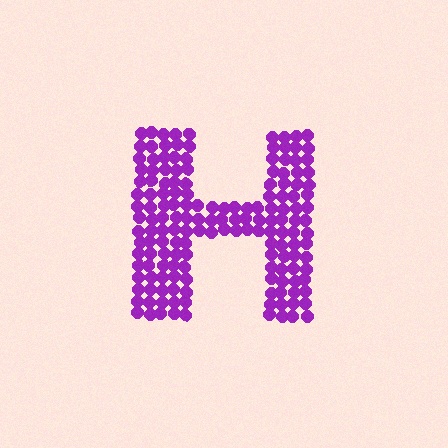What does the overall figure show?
The overall figure shows the letter H.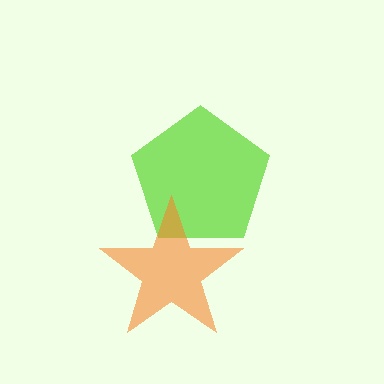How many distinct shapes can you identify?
There are 2 distinct shapes: a lime pentagon, an orange star.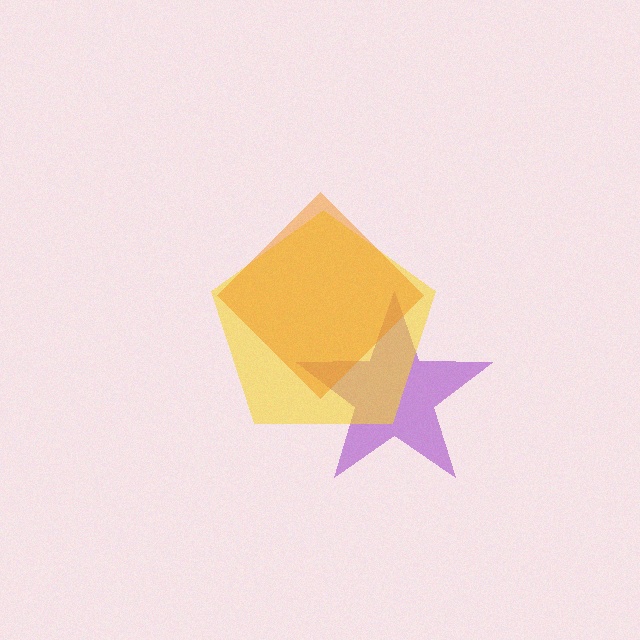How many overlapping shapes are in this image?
There are 3 overlapping shapes in the image.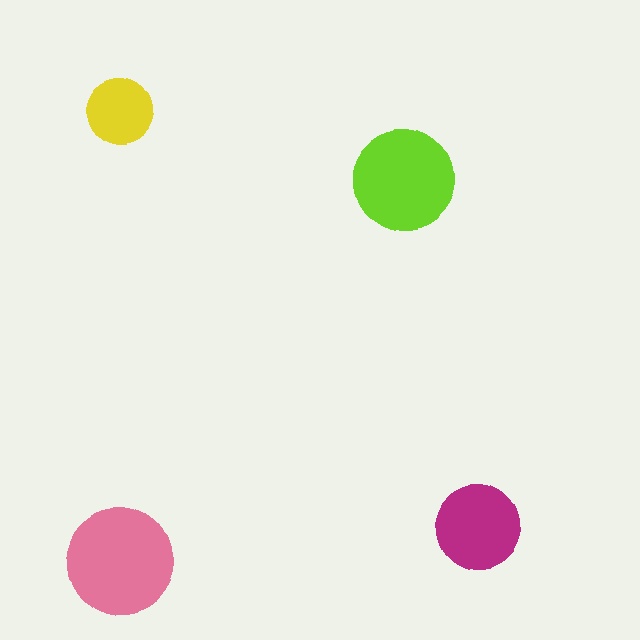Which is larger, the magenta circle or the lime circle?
The lime one.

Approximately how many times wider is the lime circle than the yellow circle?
About 1.5 times wider.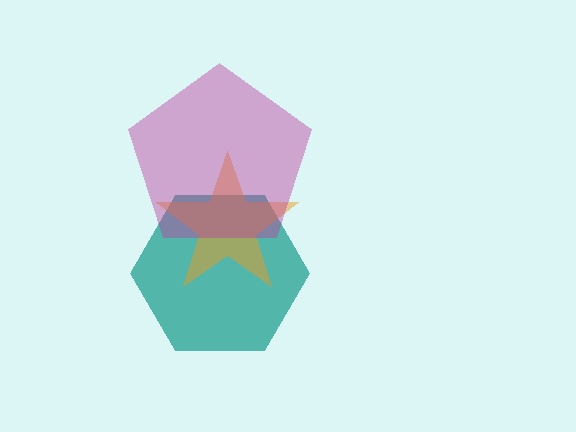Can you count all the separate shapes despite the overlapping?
Yes, there are 3 separate shapes.